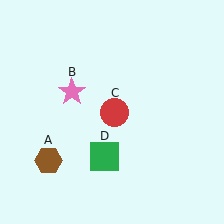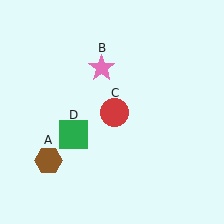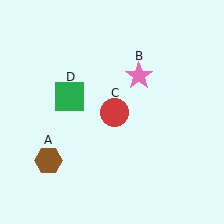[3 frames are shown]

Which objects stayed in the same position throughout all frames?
Brown hexagon (object A) and red circle (object C) remained stationary.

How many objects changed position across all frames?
2 objects changed position: pink star (object B), green square (object D).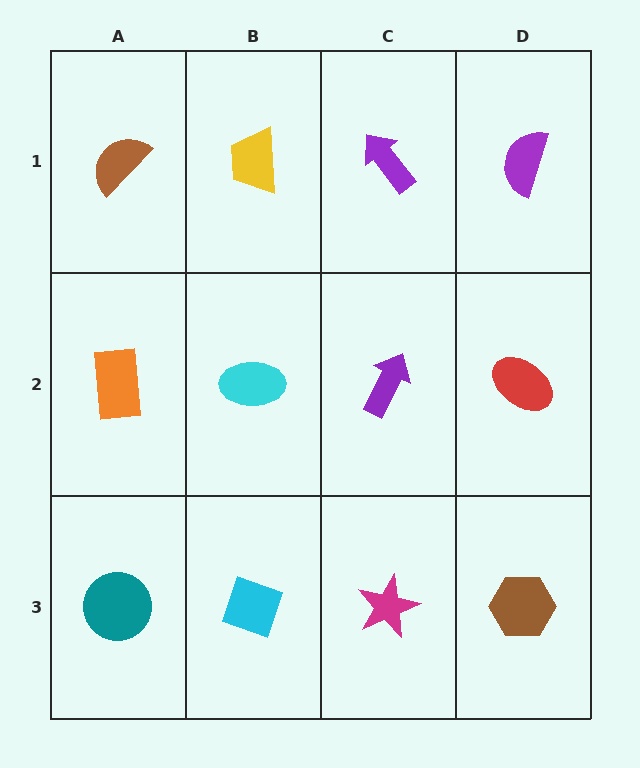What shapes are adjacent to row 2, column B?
A yellow trapezoid (row 1, column B), a cyan diamond (row 3, column B), an orange rectangle (row 2, column A), a purple arrow (row 2, column C).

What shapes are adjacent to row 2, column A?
A brown semicircle (row 1, column A), a teal circle (row 3, column A), a cyan ellipse (row 2, column B).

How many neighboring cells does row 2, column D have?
3.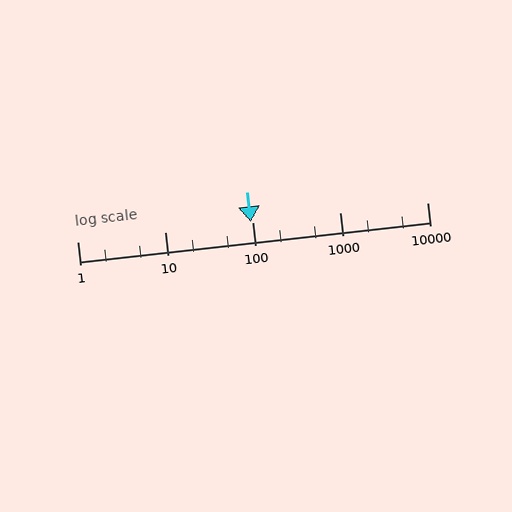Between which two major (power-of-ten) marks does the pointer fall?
The pointer is between 10 and 100.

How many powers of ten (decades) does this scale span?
The scale spans 4 decades, from 1 to 10000.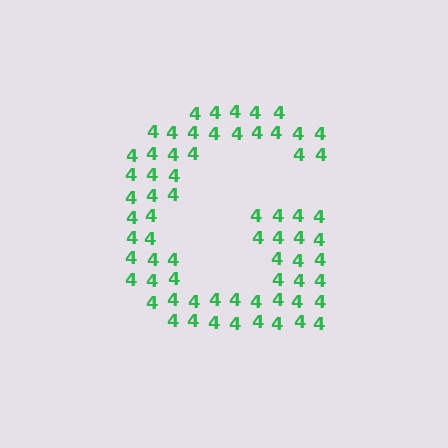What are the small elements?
The small elements are digit 4's.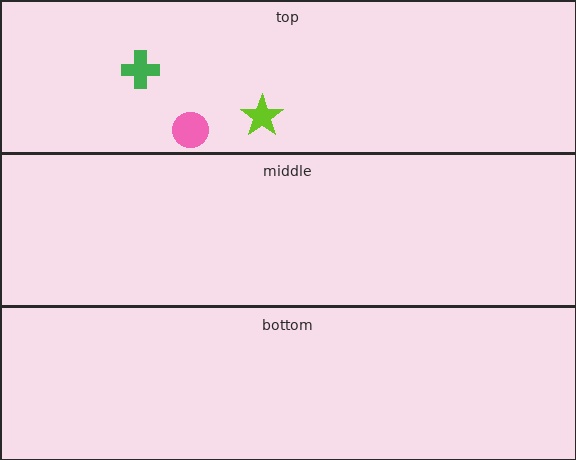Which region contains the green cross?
The top region.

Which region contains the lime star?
The top region.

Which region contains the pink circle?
The top region.